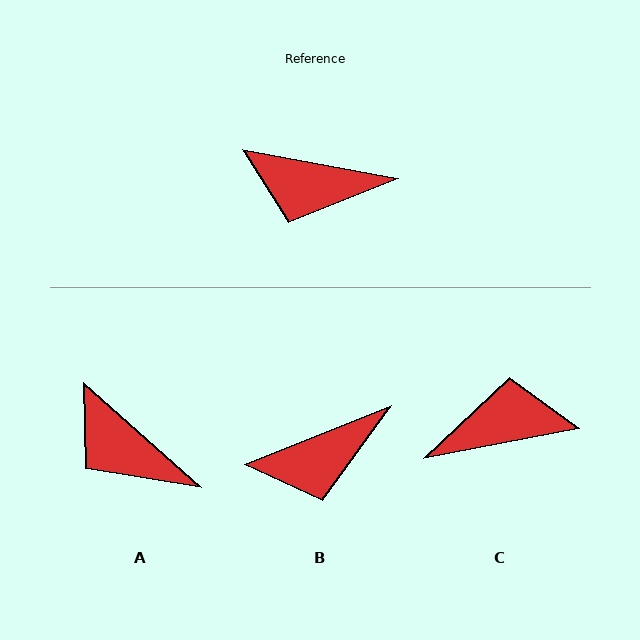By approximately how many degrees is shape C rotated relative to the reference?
Approximately 158 degrees clockwise.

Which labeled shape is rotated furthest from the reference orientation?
C, about 158 degrees away.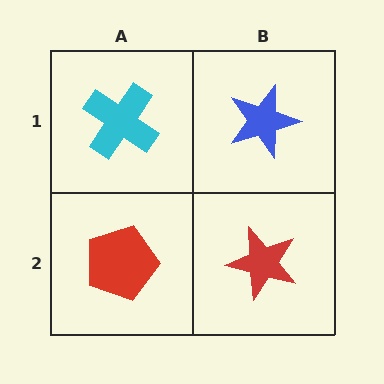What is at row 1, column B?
A blue star.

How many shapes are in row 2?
2 shapes.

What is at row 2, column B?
A red star.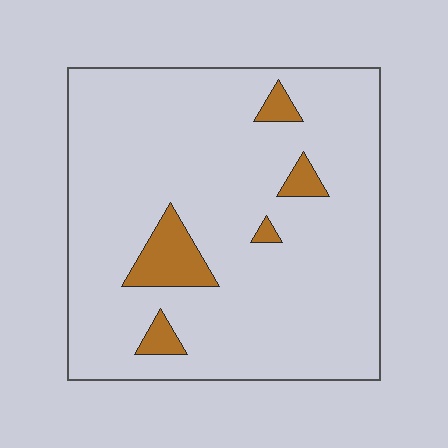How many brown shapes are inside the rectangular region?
5.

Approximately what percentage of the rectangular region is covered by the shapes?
Approximately 10%.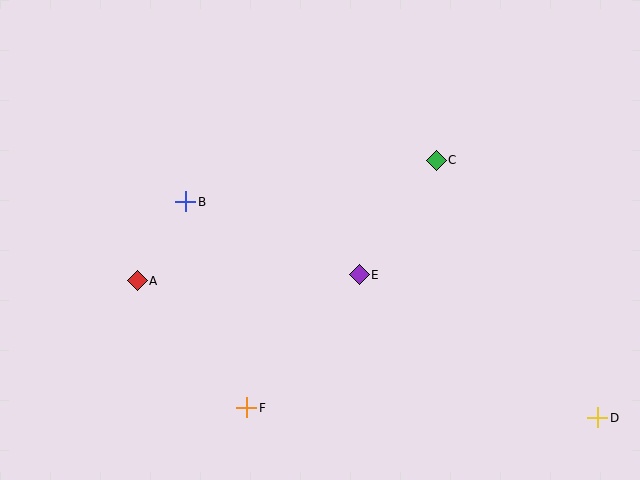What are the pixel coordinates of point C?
Point C is at (436, 160).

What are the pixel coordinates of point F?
Point F is at (247, 408).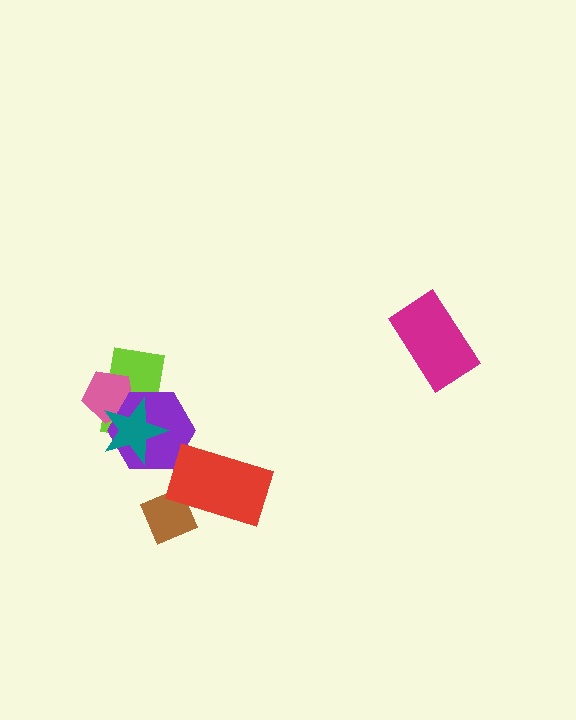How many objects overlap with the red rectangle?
1 object overlaps with the red rectangle.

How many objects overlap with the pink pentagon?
3 objects overlap with the pink pentagon.